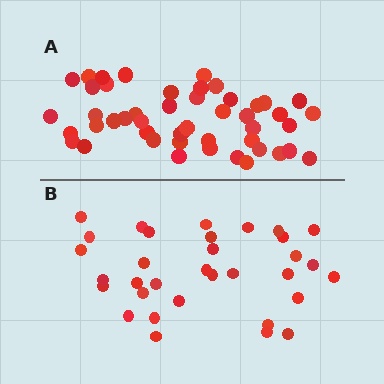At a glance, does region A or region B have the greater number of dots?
Region A (the top region) has more dots.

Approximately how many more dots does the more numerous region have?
Region A has approximately 15 more dots than region B.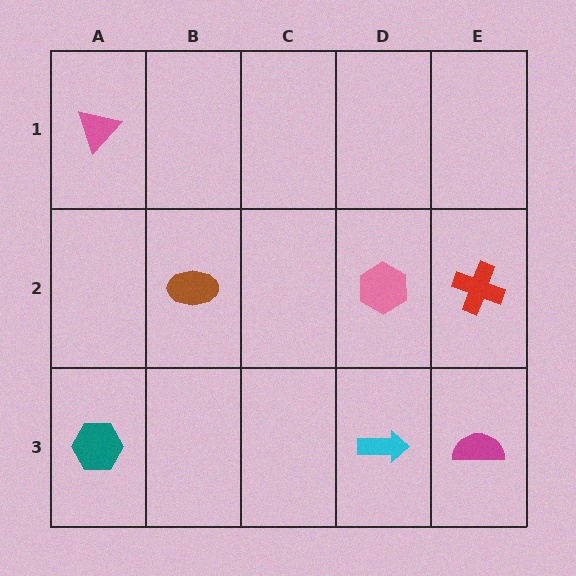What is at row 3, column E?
A magenta semicircle.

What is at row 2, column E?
A red cross.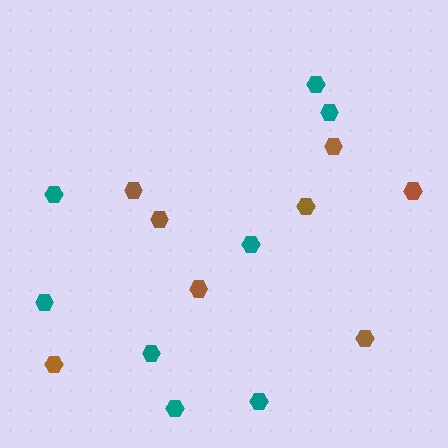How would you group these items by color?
There are 2 groups: one group of brown hexagons (8) and one group of teal hexagons (8).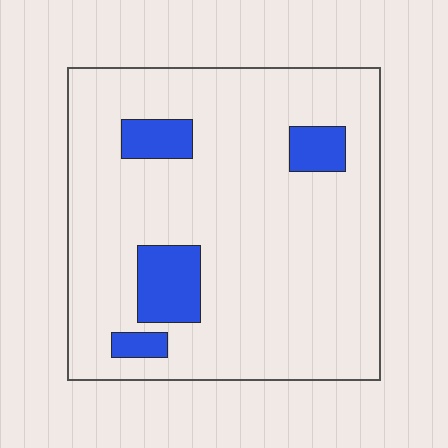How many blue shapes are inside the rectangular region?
4.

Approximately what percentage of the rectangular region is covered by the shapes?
Approximately 10%.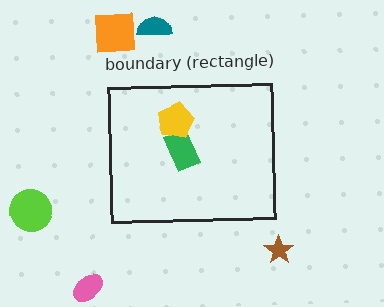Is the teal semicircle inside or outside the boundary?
Outside.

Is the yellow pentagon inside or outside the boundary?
Inside.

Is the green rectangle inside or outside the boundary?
Inside.